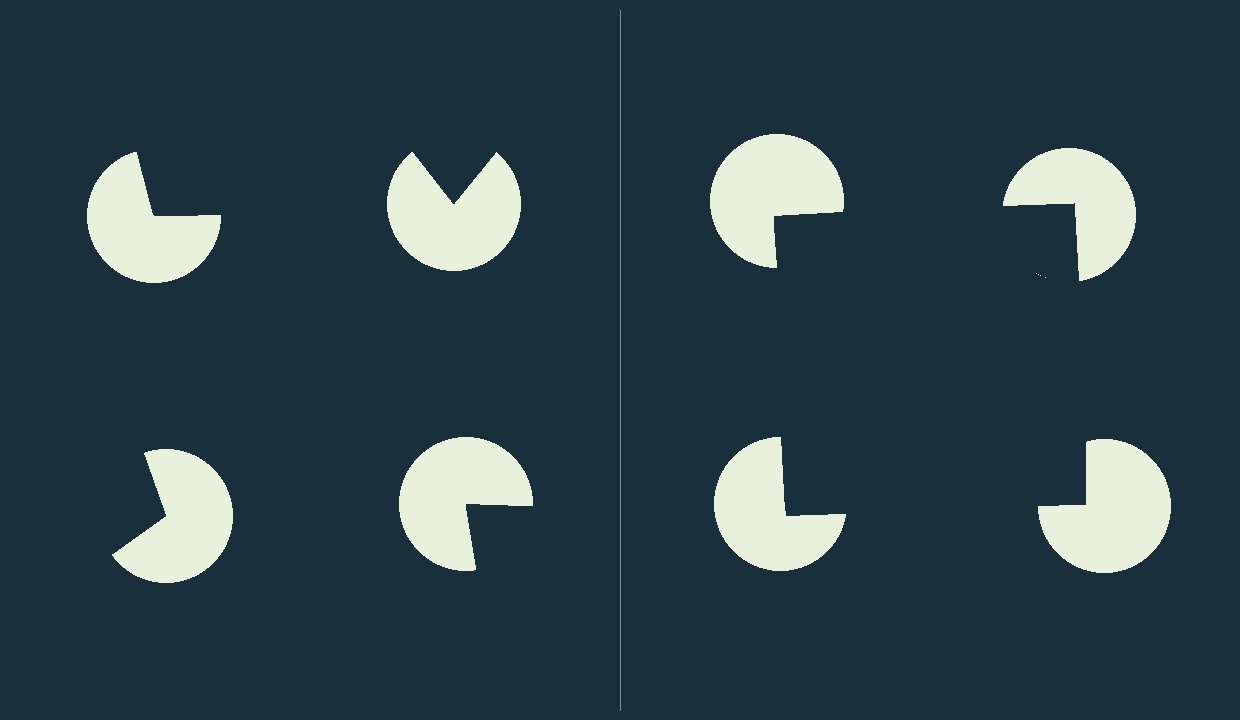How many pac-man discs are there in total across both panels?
8 — 4 on each side.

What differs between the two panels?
The pac-man discs are positioned identically on both sides; only the wedge orientations differ. On the right they align to a square; on the left they are misaligned.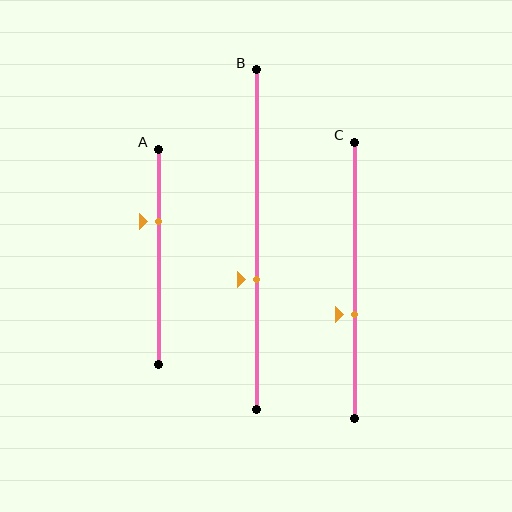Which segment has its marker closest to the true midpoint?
Segment B has its marker closest to the true midpoint.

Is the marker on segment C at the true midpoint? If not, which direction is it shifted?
No, the marker on segment C is shifted downward by about 12% of the segment length.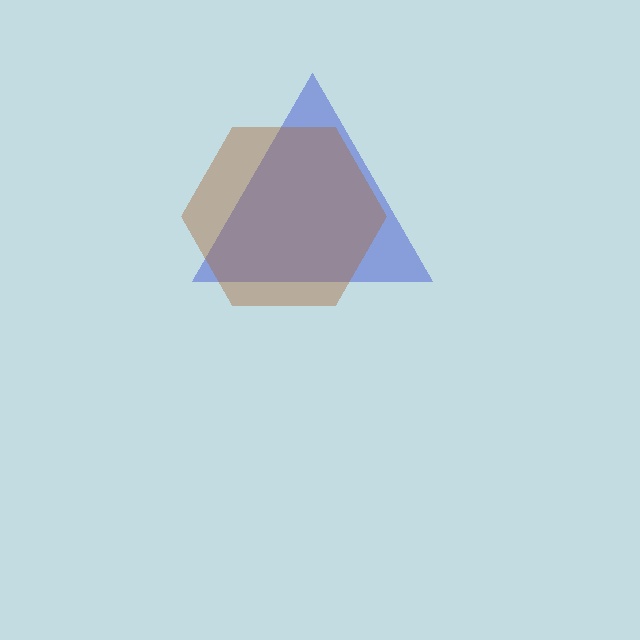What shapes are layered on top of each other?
The layered shapes are: a blue triangle, a brown hexagon.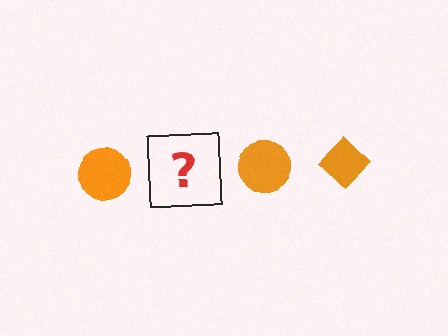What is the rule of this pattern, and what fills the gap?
The rule is that the pattern cycles through circle, diamond shapes in orange. The gap should be filled with an orange diamond.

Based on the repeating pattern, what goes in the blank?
The blank should be an orange diamond.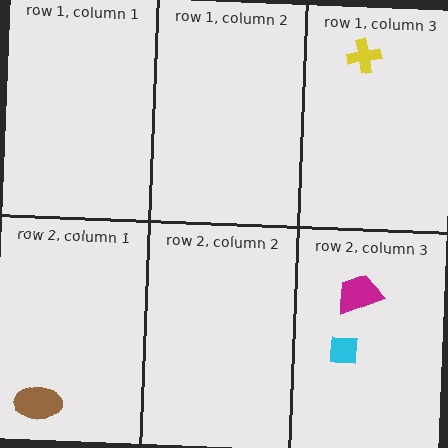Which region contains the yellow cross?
The row 1, column 3 region.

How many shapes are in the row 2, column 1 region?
1.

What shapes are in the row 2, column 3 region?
The cyan square, the magenta trapezoid.